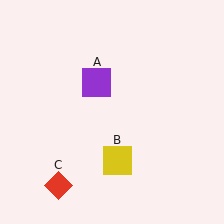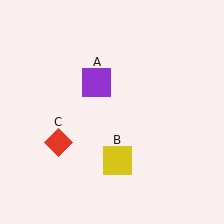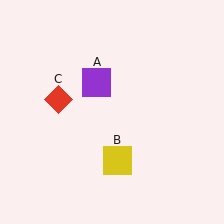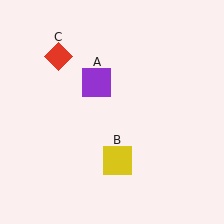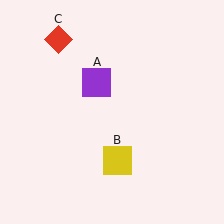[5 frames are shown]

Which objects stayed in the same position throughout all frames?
Purple square (object A) and yellow square (object B) remained stationary.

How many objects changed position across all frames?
1 object changed position: red diamond (object C).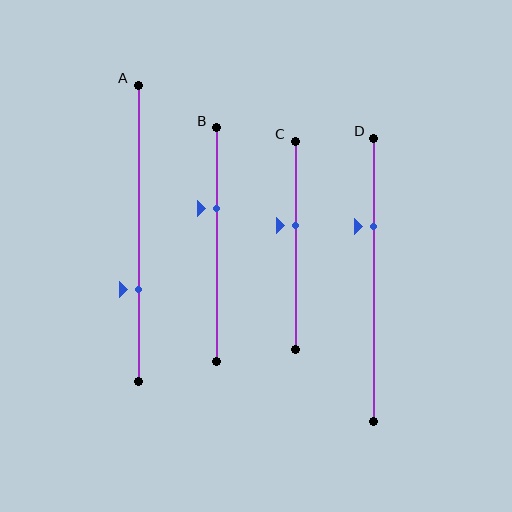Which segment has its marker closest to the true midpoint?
Segment C has its marker closest to the true midpoint.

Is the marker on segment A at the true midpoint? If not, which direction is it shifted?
No, the marker on segment A is shifted downward by about 19% of the segment length.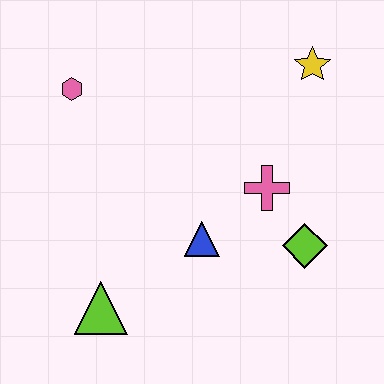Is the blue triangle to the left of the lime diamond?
Yes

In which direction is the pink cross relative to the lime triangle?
The pink cross is to the right of the lime triangle.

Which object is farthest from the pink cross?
The pink hexagon is farthest from the pink cross.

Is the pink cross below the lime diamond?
No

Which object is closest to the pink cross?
The lime diamond is closest to the pink cross.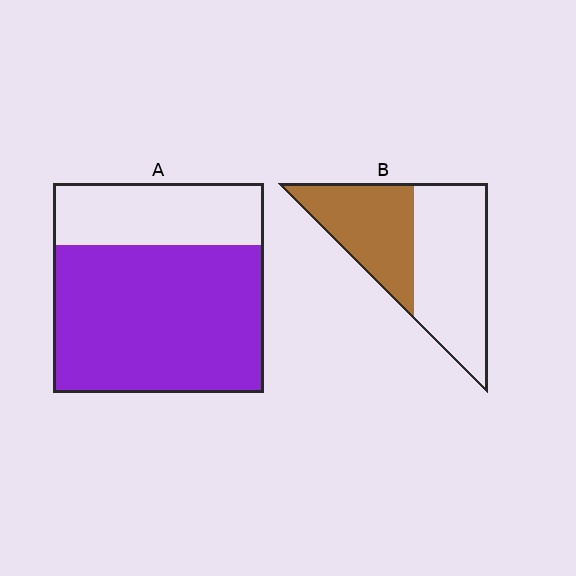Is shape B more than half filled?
No.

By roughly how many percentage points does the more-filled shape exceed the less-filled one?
By roughly 30 percentage points (A over B).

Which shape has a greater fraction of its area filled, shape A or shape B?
Shape A.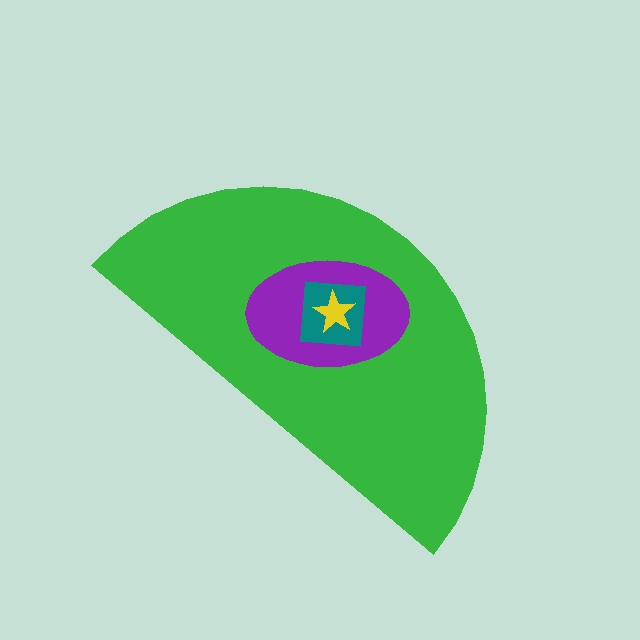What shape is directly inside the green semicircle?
The purple ellipse.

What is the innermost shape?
The yellow star.